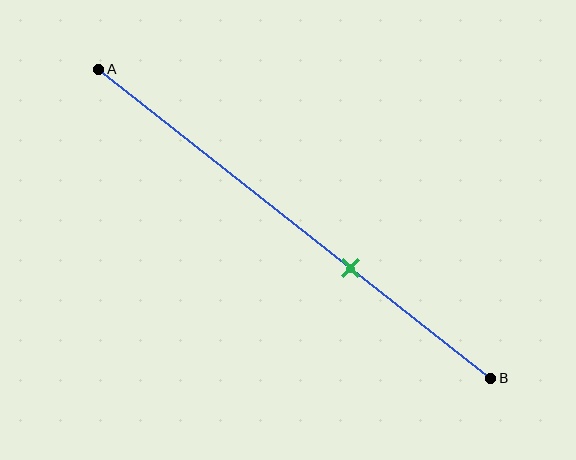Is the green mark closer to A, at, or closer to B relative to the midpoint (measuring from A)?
The green mark is closer to point B than the midpoint of segment AB.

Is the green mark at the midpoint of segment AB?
No, the mark is at about 65% from A, not at the 50% midpoint.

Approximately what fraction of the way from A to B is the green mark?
The green mark is approximately 65% of the way from A to B.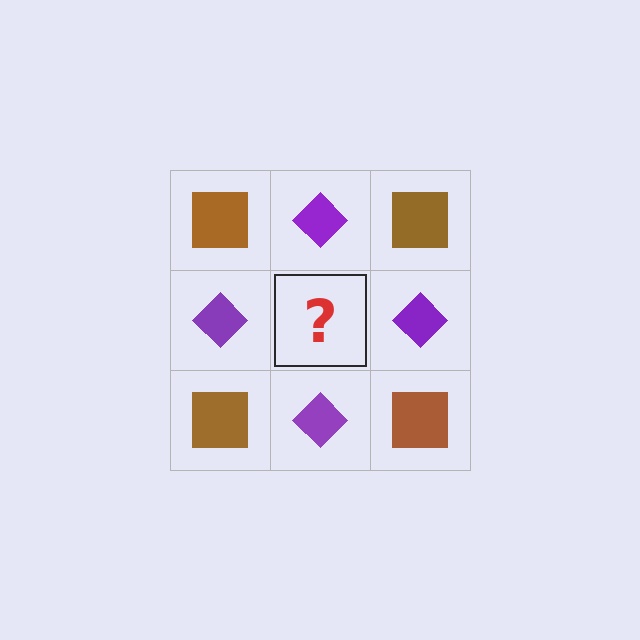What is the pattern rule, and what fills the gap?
The rule is that it alternates brown square and purple diamond in a checkerboard pattern. The gap should be filled with a brown square.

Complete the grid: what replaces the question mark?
The question mark should be replaced with a brown square.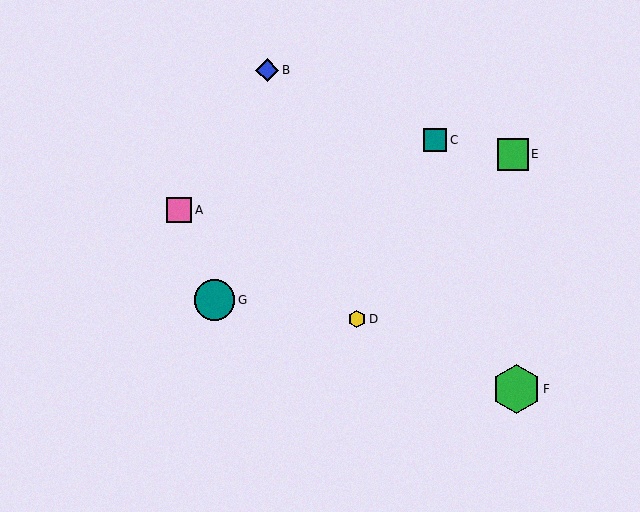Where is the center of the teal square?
The center of the teal square is at (435, 140).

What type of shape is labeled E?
Shape E is a green square.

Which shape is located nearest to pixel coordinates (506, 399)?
The green hexagon (labeled F) at (516, 389) is nearest to that location.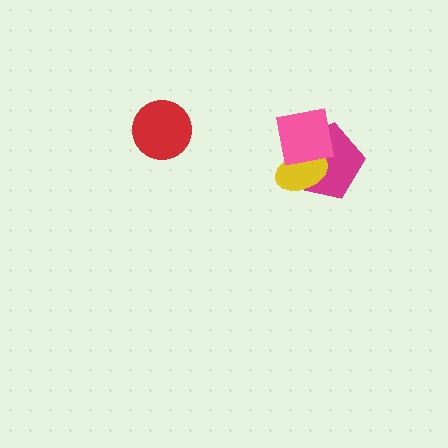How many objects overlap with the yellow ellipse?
2 objects overlap with the yellow ellipse.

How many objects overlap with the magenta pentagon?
2 objects overlap with the magenta pentagon.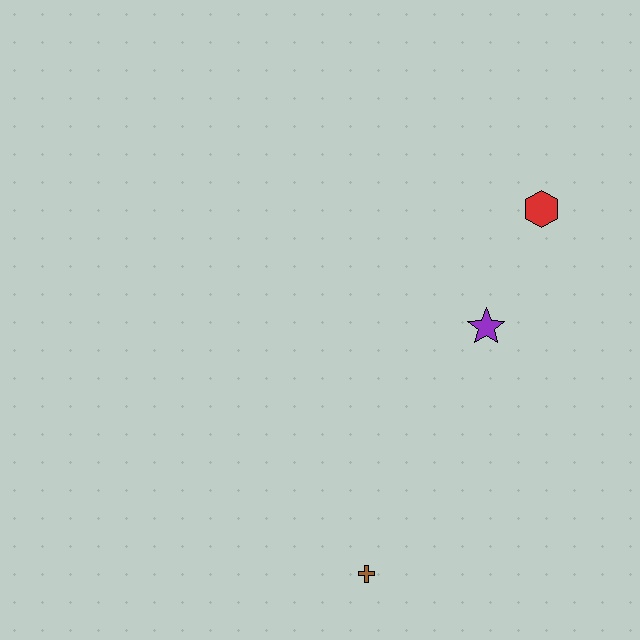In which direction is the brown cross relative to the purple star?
The brown cross is below the purple star.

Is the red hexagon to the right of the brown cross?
Yes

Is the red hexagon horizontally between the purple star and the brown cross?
No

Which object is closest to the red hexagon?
The purple star is closest to the red hexagon.